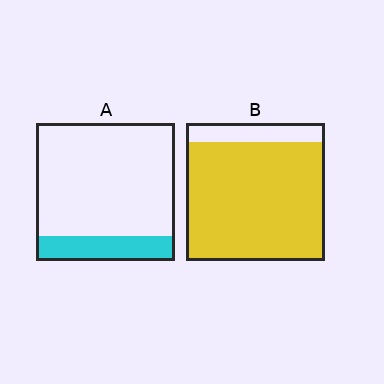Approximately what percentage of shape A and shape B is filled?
A is approximately 20% and B is approximately 85%.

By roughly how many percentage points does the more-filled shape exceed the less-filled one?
By roughly 70 percentage points (B over A).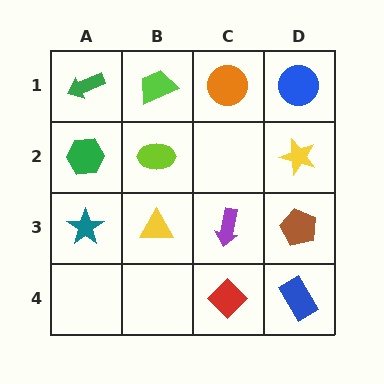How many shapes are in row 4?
2 shapes.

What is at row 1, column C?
An orange circle.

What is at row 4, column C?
A red diamond.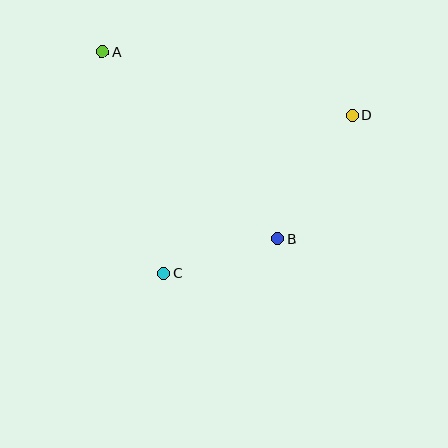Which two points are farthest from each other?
Points A and D are farthest from each other.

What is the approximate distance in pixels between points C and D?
The distance between C and D is approximately 246 pixels.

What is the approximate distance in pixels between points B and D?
The distance between B and D is approximately 145 pixels.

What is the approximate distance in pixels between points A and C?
The distance between A and C is approximately 230 pixels.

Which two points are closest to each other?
Points B and C are closest to each other.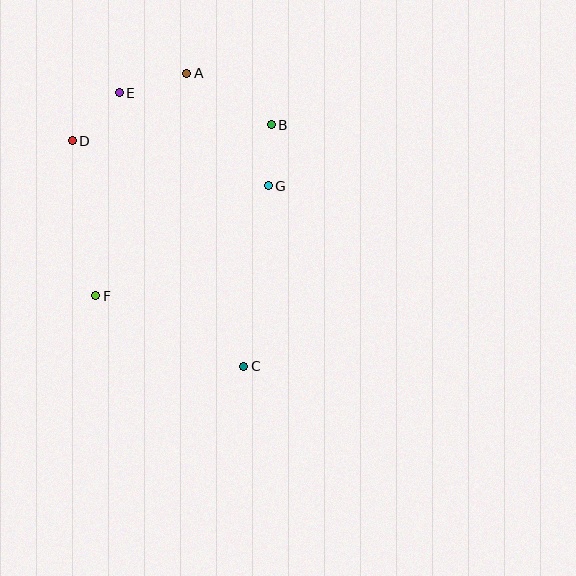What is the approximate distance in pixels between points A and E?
The distance between A and E is approximately 70 pixels.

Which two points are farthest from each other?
Points C and E are farthest from each other.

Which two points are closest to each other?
Points B and G are closest to each other.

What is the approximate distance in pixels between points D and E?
The distance between D and E is approximately 67 pixels.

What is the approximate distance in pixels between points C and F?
The distance between C and F is approximately 164 pixels.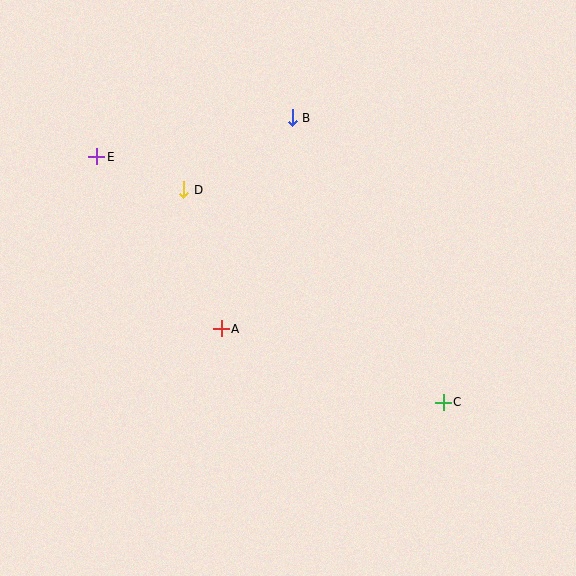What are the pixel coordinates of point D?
Point D is at (184, 190).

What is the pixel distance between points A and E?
The distance between A and E is 212 pixels.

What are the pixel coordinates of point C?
Point C is at (443, 402).